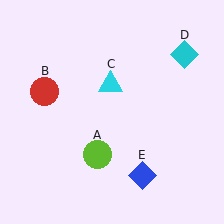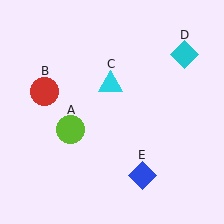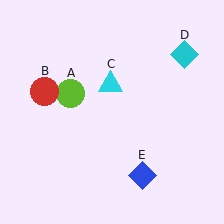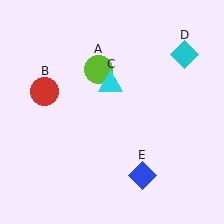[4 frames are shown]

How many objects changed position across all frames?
1 object changed position: lime circle (object A).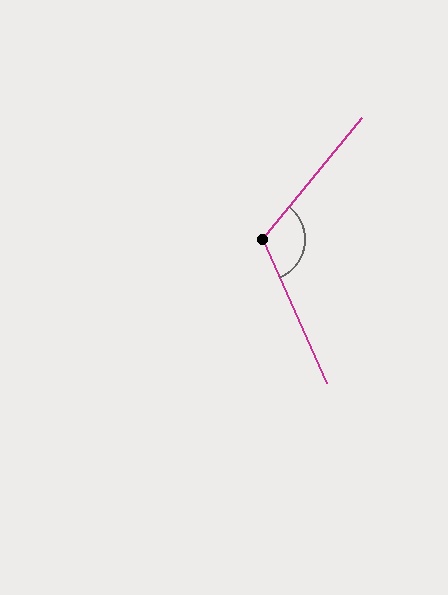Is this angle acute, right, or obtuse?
It is obtuse.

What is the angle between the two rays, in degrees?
Approximately 117 degrees.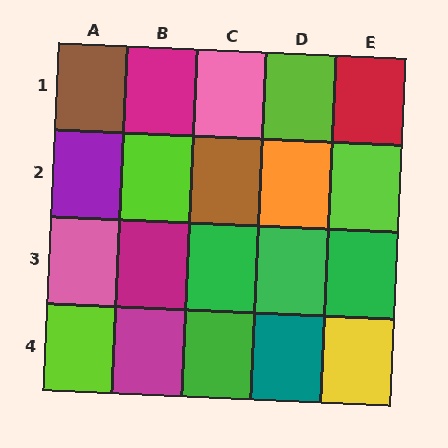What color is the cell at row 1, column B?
Magenta.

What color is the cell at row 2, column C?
Brown.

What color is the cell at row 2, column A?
Purple.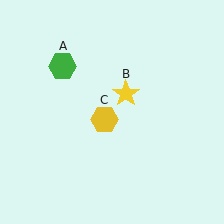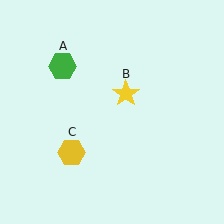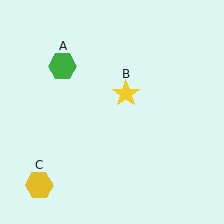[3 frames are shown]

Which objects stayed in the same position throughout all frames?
Green hexagon (object A) and yellow star (object B) remained stationary.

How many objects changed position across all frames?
1 object changed position: yellow hexagon (object C).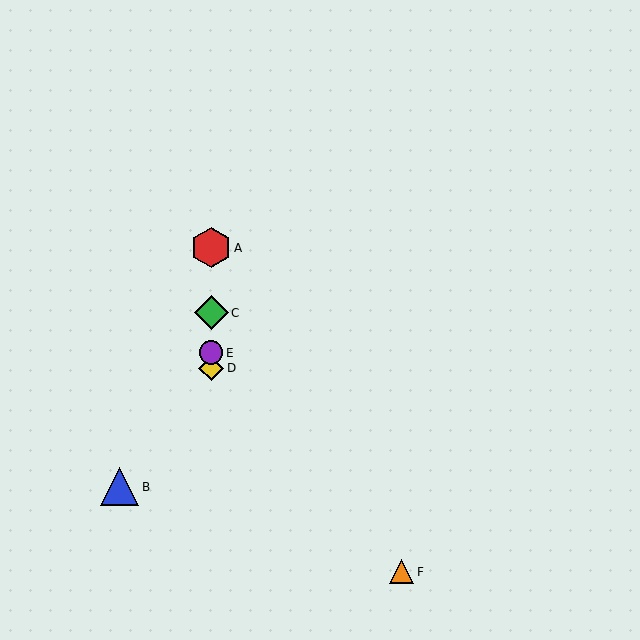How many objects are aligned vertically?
4 objects (A, C, D, E) are aligned vertically.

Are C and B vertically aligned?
No, C is at x≈211 and B is at x≈120.